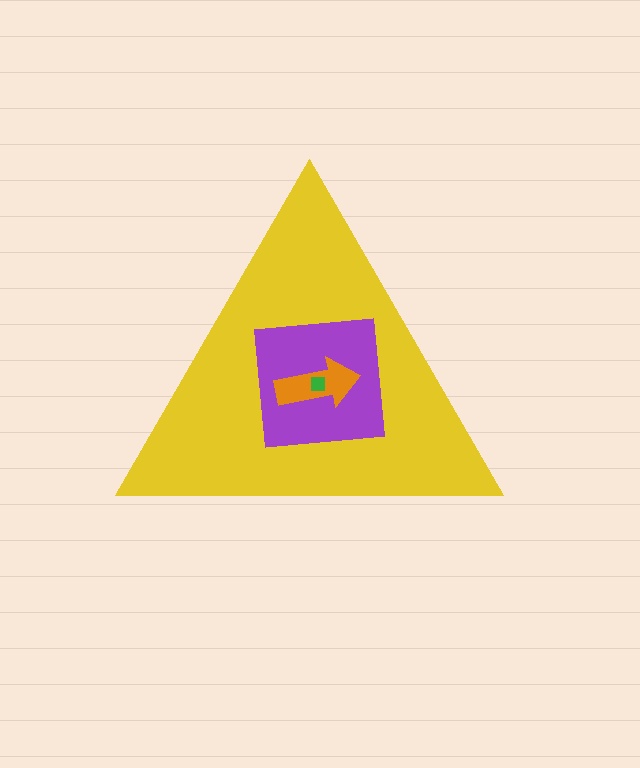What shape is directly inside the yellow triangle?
The purple square.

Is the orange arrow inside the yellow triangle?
Yes.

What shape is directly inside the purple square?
The orange arrow.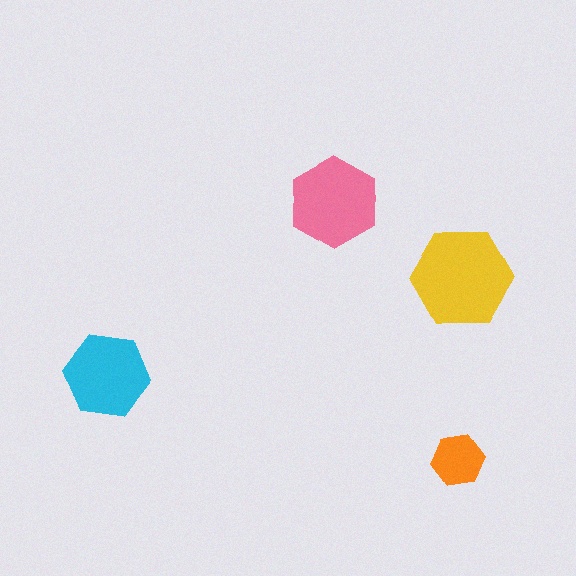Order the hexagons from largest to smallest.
the yellow one, the pink one, the cyan one, the orange one.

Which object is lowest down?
The orange hexagon is bottommost.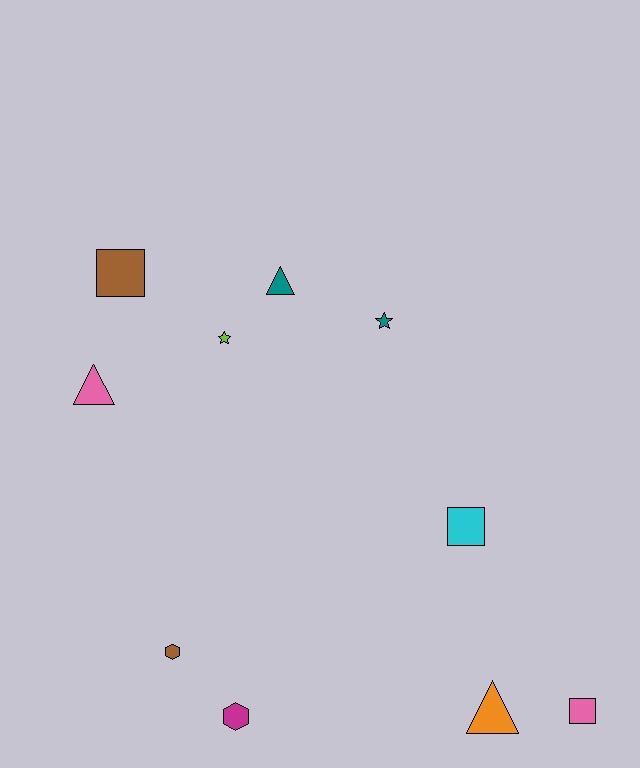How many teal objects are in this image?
There are 2 teal objects.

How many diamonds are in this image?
There are no diamonds.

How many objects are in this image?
There are 10 objects.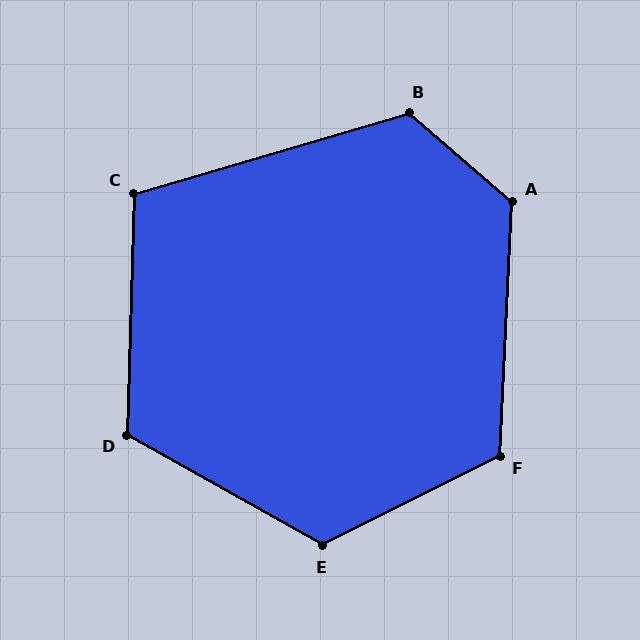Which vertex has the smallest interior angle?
C, at approximately 108 degrees.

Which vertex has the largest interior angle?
A, at approximately 128 degrees.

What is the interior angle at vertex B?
Approximately 123 degrees (obtuse).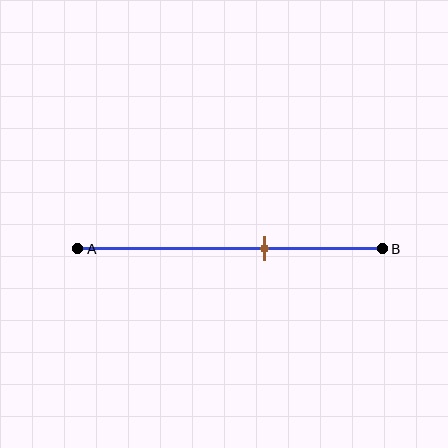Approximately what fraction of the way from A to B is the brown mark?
The brown mark is approximately 60% of the way from A to B.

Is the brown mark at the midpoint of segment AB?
No, the mark is at about 60% from A, not at the 50% midpoint.